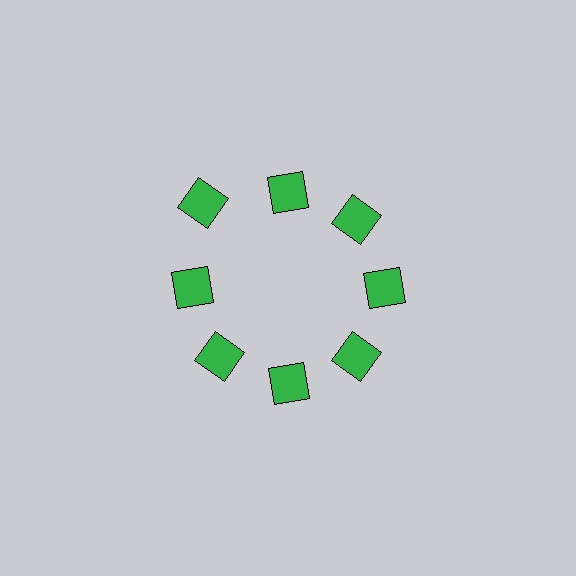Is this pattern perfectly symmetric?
No. The 8 green squares are arranged in a ring, but one element near the 10 o'clock position is pushed outward from the center, breaking the 8-fold rotational symmetry.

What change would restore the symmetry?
The symmetry would be restored by moving it inward, back onto the ring so that all 8 squares sit at equal angles and equal distance from the center.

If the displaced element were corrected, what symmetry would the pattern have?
It would have 8-fold rotational symmetry — the pattern would map onto itself every 45 degrees.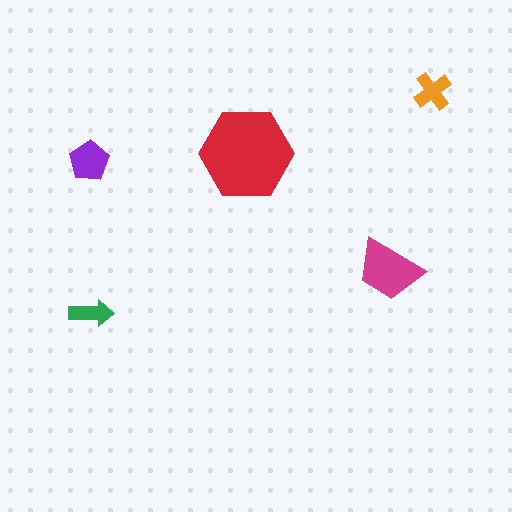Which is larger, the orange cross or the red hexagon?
The red hexagon.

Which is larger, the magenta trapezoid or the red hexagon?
The red hexagon.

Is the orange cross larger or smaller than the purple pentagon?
Smaller.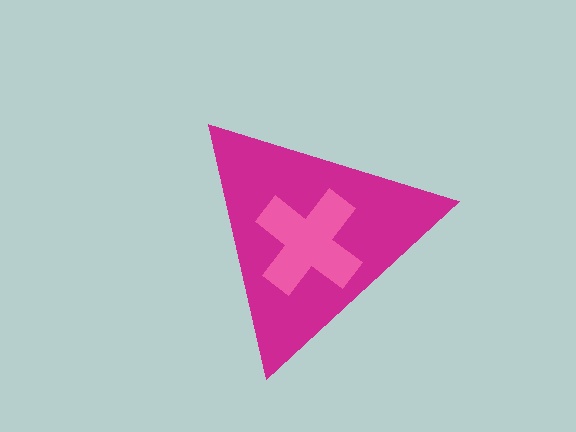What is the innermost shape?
The pink cross.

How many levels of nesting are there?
2.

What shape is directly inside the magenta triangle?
The pink cross.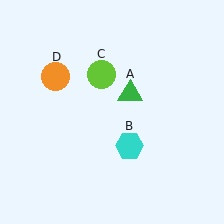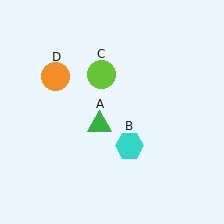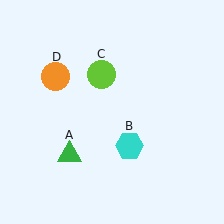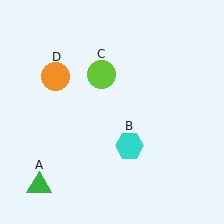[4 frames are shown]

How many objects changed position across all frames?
1 object changed position: green triangle (object A).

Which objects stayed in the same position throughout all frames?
Cyan hexagon (object B) and lime circle (object C) and orange circle (object D) remained stationary.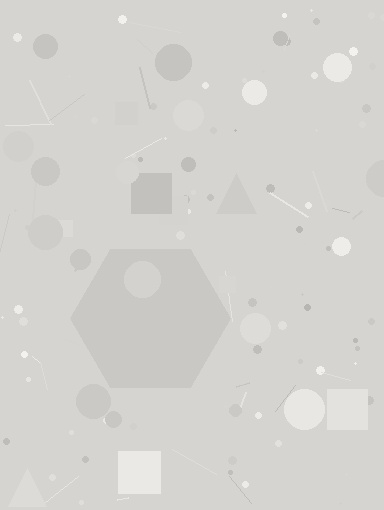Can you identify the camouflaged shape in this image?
The camouflaged shape is a hexagon.